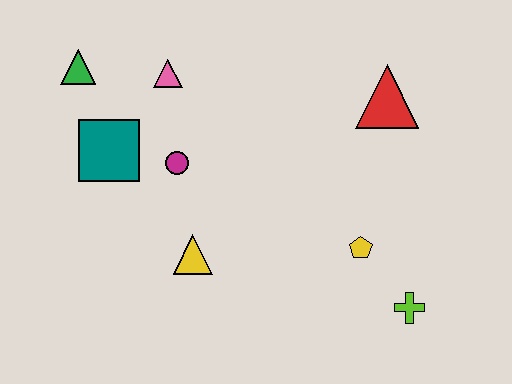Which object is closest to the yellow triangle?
The magenta circle is closest to the yellow triangle.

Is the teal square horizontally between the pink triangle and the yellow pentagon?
No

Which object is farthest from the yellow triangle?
The red triangle is farthest from the yellow triangle.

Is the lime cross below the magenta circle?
Yes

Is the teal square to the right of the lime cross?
No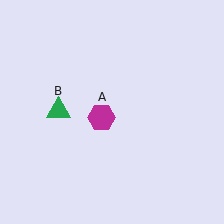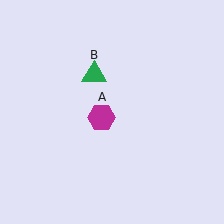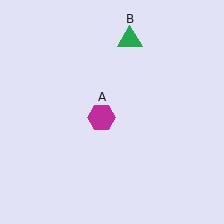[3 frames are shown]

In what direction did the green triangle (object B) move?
The green triangle (object B) moved up and to the right.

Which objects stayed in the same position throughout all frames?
Magenta hexagon (object A) remained stationary.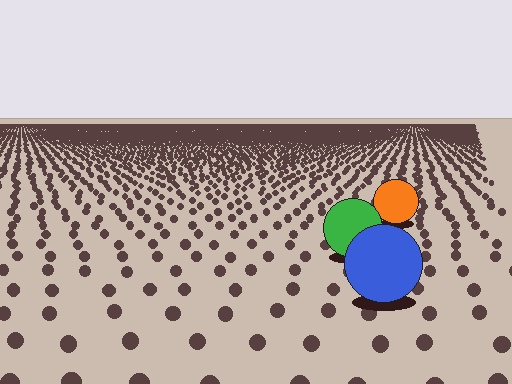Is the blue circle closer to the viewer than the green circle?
Yes. The blue circle is closer — you can tell from the texture gradient: the ground texture is coarser near it.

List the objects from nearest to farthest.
From nearest to farthest: the blue circle, the green circle, the orange circle.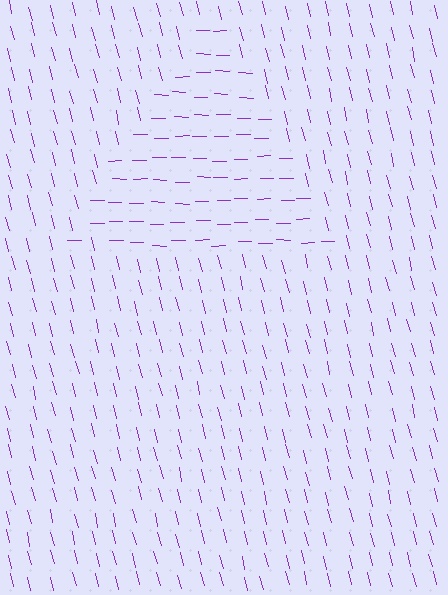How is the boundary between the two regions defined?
The boundary is defined purely by a change in line orientation (approximately 76 degrees difference). All lines are the same color and thickness.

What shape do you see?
I see a triangle.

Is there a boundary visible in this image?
Yes, there is a texture boundary formed by a change in line orientation.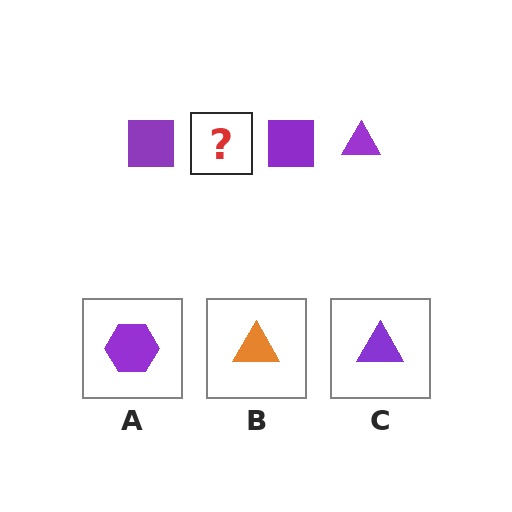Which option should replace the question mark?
Option C.